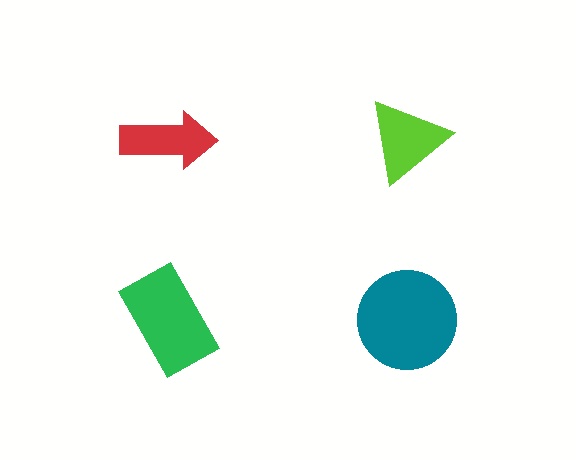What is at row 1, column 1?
A red arrow.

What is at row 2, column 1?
A green rectangle.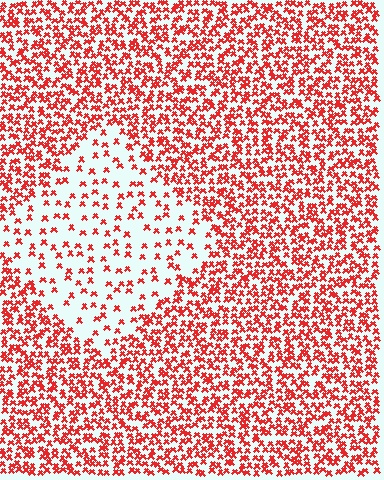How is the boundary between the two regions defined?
The boundary is defined by a change in element density (approximately 2.8x ratio). All elements are the same color, size, and shape.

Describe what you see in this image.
The image contains small red elements arranged at two different densities. A diamond-shaped region is visible where the elements are less densely packed than the surrounding area.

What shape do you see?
I see a diamond.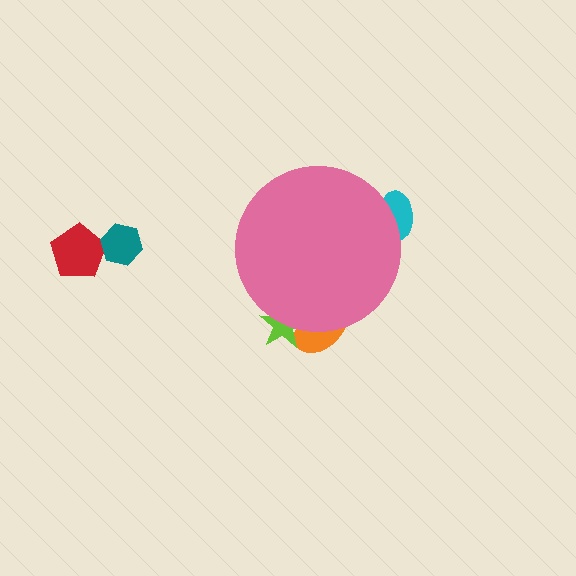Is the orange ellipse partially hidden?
Yes, the orange ellipse is partially hidden behind the pink circle.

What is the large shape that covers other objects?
A pink circle.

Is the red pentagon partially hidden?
No, the red pentagon is fully visible.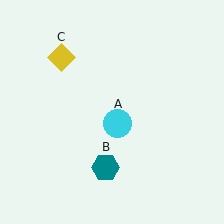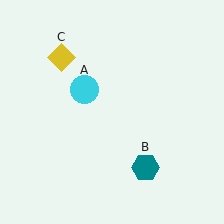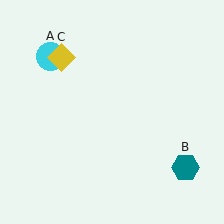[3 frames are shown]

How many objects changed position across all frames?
2 objects changed position: cyan circle (object A), teal hexagon (object B).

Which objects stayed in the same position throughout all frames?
Yellow diamond (object C) remained stationary.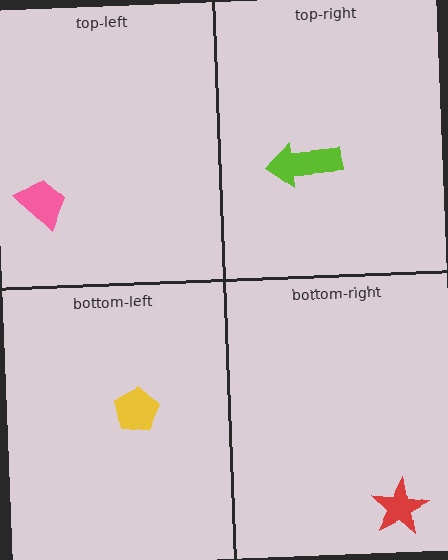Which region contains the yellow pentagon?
The bottom-left region.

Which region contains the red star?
The bottom-right region.